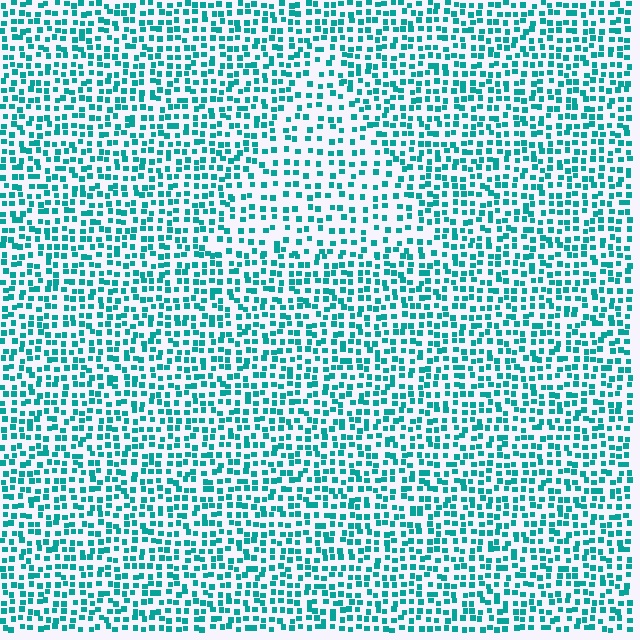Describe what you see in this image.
The image contains small teal elements arranged at two different densities. A triangle-shaped region is visible where the elements are less densely packed than the surrounding area.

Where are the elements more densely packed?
The elements are more densely packed outside the triangle boundary.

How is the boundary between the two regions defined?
The boundary is defined by a change in element density (approximately 1.7x ratio). All elements are the same color, size, and shape.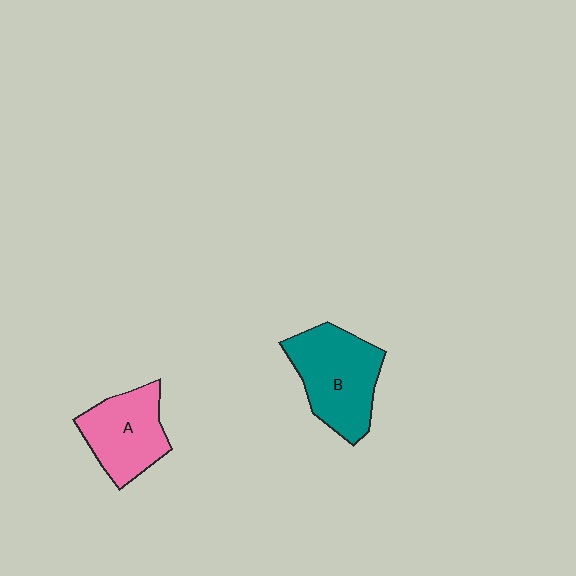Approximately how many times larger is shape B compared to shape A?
Approximately 1.2 times.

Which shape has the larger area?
Shape B (teal).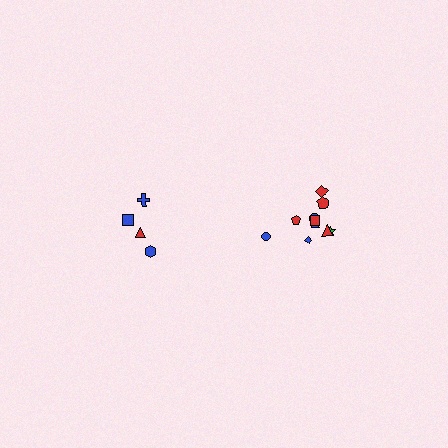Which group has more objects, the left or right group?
The right group.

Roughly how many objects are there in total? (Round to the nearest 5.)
Roughly 15 objects in total.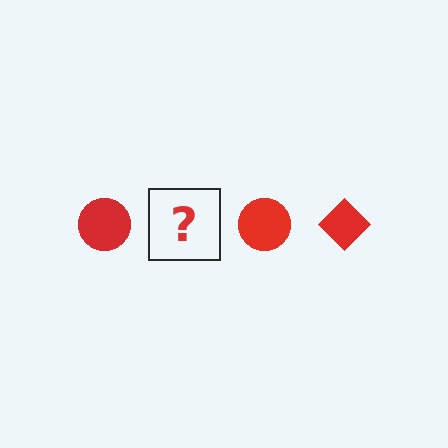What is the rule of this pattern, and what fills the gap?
The rule is that the pattern cycles through circle, diamond shapes in red. The gap should be filled with a red diamond.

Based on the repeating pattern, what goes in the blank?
The blank should be a red diamond.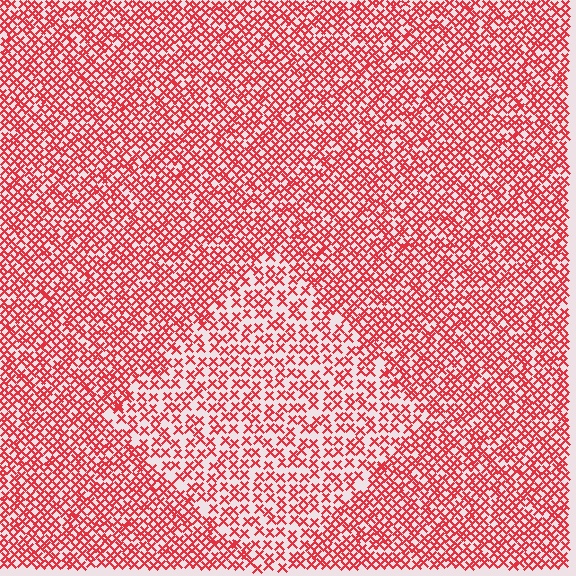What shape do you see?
I see a diamond.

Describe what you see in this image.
The image contains small red elements arranged at two different densities. A diamond-shaped region is visible where the elements are less densely packed than the surrounding area.